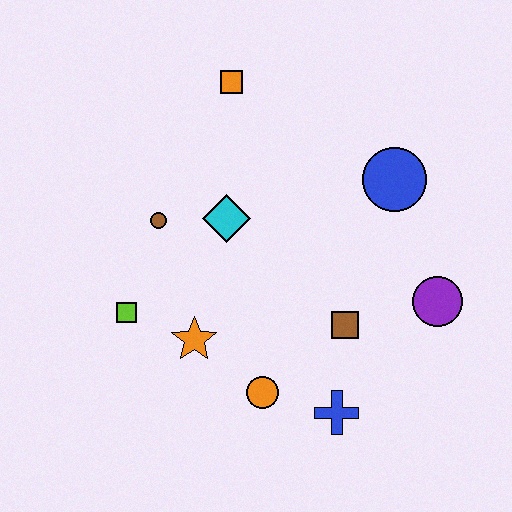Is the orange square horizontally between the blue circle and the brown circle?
Yes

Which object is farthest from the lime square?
The purple circle is farthest from the lime square.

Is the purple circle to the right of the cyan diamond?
Yes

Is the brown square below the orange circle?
No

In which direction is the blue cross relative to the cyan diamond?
The blue cross is below the cyan diamond.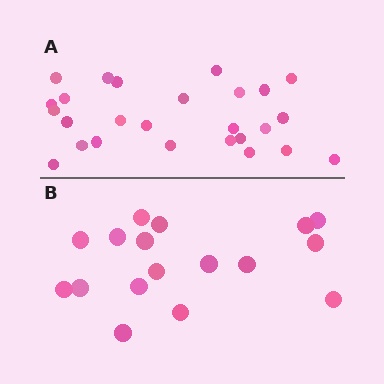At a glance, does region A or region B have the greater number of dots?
Region A (the top region) has more dots.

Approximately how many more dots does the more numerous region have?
Region A has roughly 8 or so more dots than region B.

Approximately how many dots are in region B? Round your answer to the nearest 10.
About 20 dots. (The exact count is 17, which rounds to 20.)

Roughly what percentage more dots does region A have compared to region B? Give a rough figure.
About 55% more.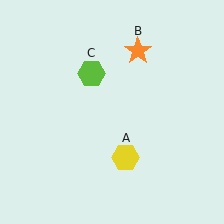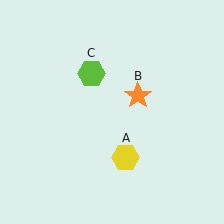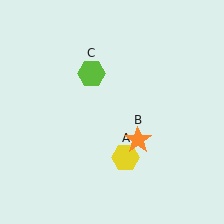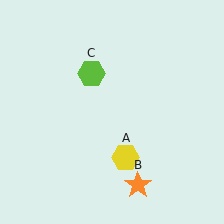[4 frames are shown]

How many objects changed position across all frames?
1 object changed position: orange star (object B).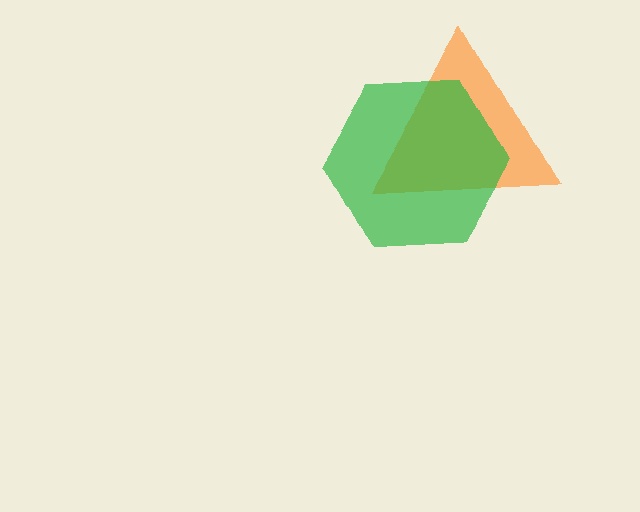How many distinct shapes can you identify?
There are 2 distinct shapes: an orange triangle, a green hexagon.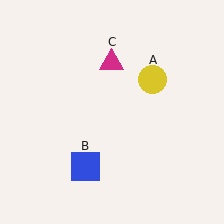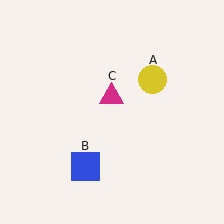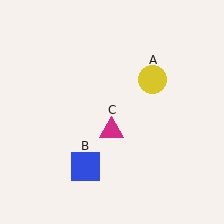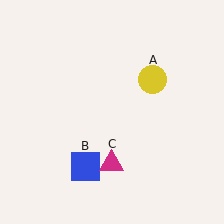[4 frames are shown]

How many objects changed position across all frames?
1 object changed position: magenta triangle (object C).